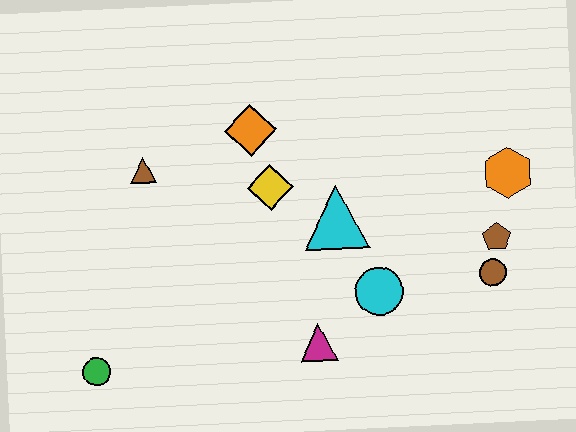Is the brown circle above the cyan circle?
Yes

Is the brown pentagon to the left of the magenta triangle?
No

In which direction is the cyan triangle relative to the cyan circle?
The cyan triangle is above the cyan circle.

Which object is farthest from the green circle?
The orange hexagon is farthest from the green circle.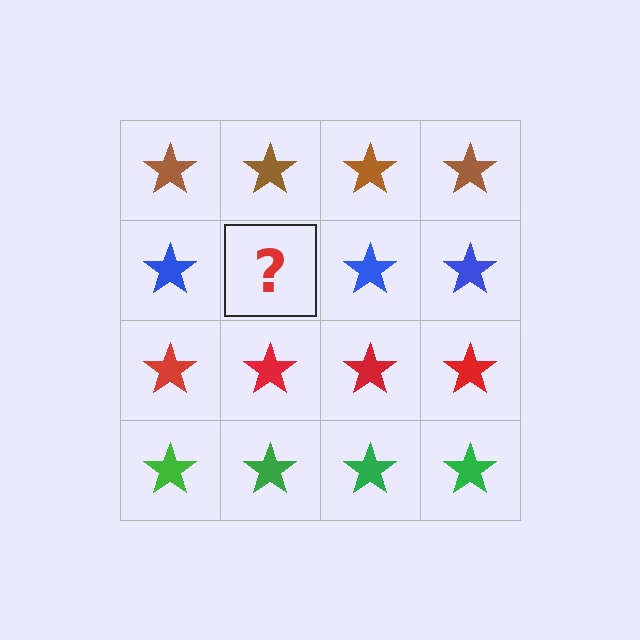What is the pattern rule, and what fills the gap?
The rule is that each row has a consistent color. The gap should be filled with a blue star.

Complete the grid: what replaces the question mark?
The question mark should be replaced with a blue star.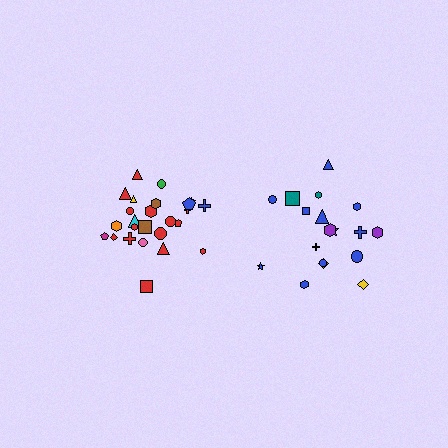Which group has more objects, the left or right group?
The left group.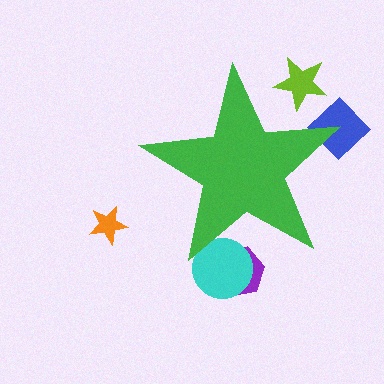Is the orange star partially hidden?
No, the orange star is fully visible.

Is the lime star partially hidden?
Yes, the lime star is partially hidden behind the green star.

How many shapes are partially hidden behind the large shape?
4 shapes are partially hidden.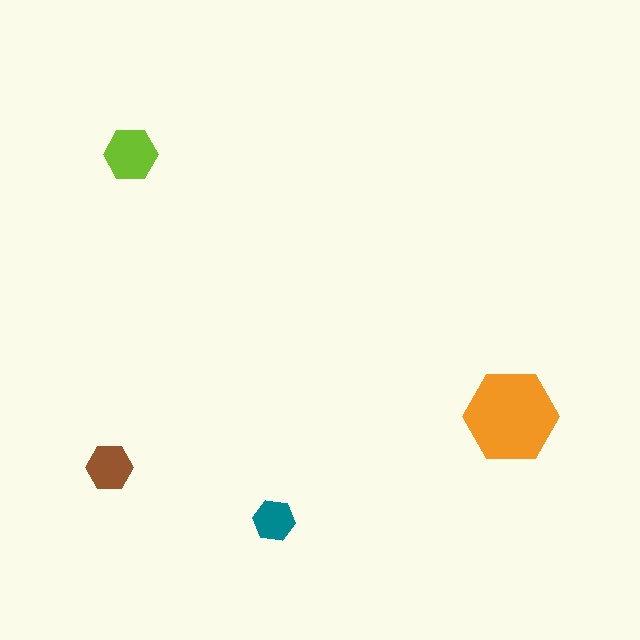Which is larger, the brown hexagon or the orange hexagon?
The orange one.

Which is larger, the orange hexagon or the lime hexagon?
The orange one.